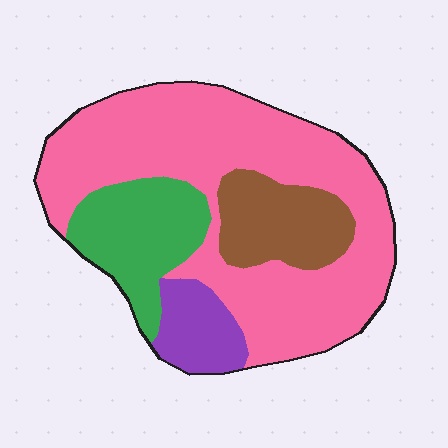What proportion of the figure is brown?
Brown takes up less than a quarter of the figure.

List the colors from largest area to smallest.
From largest to smallest: pink, green, brown, purple.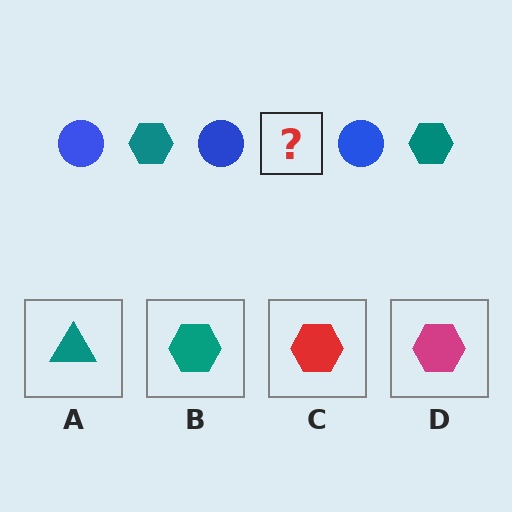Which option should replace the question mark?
Option B.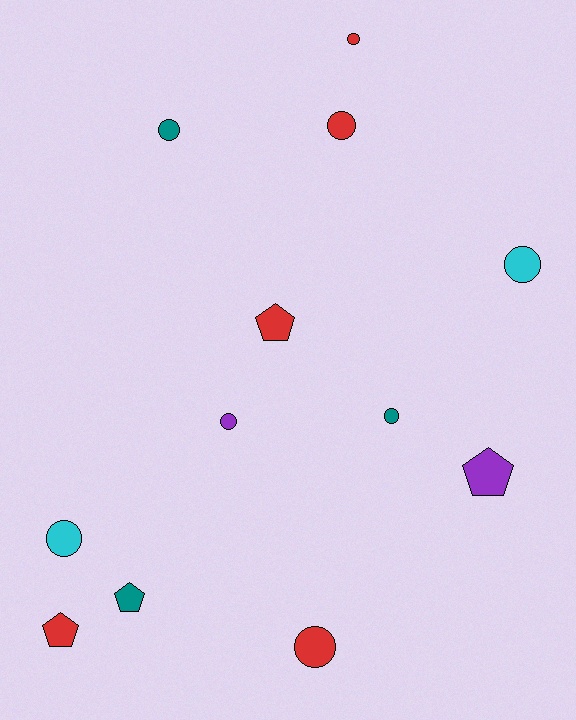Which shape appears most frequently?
Circle, with 8 objects.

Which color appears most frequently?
Red, with 5 objects.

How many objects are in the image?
There are 12 objects.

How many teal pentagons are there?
There is 1 teal pentagon.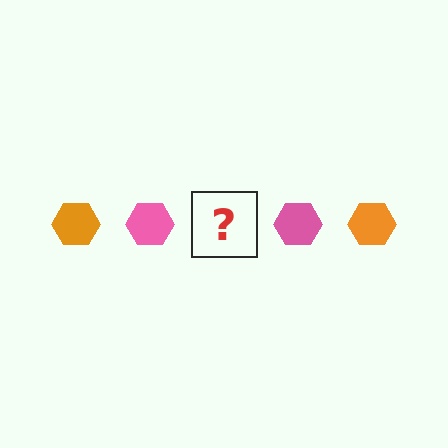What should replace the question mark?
The question mark should be replaced with an orange hexagon.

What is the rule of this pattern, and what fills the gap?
The rule is that the pattern cycles through orange, pink hexagons. The gap should be filled with an orange hexagon.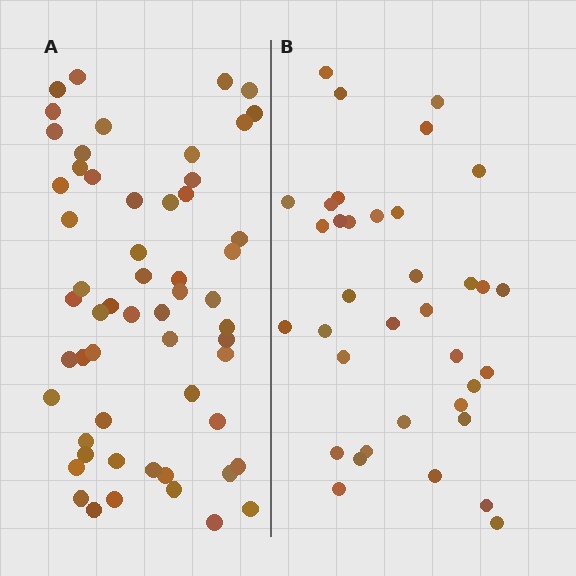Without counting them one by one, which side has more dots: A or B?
Region A (the left region) has more dots.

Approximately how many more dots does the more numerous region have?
Region A has approximately 20 more dots than region B.